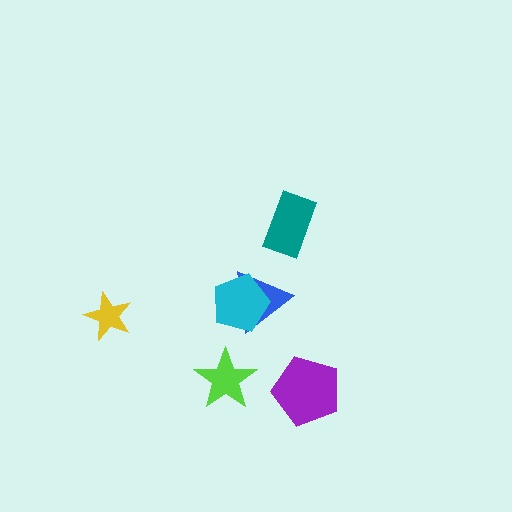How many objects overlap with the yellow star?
0 objects overlap with the yellow star.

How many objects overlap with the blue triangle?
1 object overlaps with the blue triangle.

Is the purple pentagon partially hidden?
No, no other shape covers it.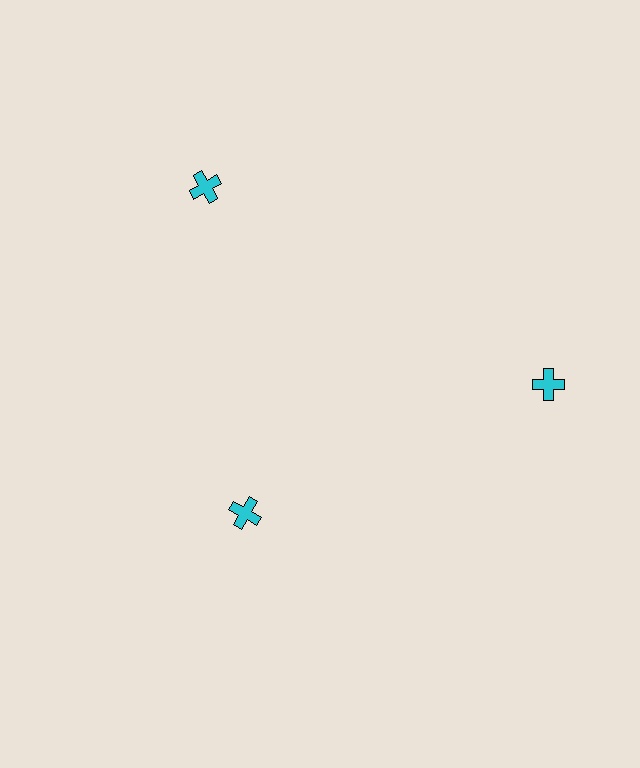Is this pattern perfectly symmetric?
No. The 3 cyan crosses are arranged in a ring, but one element near the 7 o'clock position is pulled inward toward the center, breaking the 3-fold rotational symmetry.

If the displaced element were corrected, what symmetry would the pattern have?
It would have 3-fold rotational symmetry — the pattern would map onto itself every 120 degrees.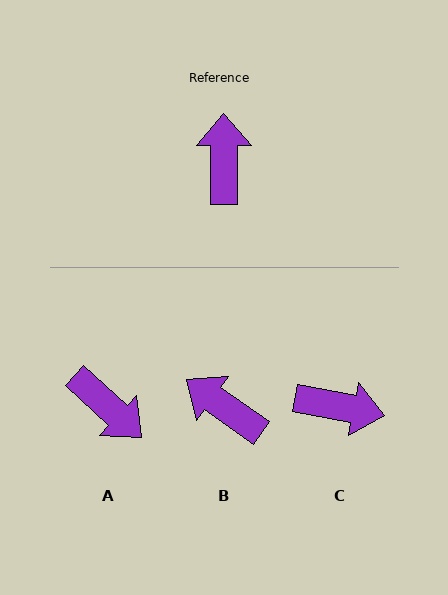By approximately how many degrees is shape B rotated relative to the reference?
Approximately 54 degrees counter-clockwise.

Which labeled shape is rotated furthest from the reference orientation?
A, about 133 degrees away.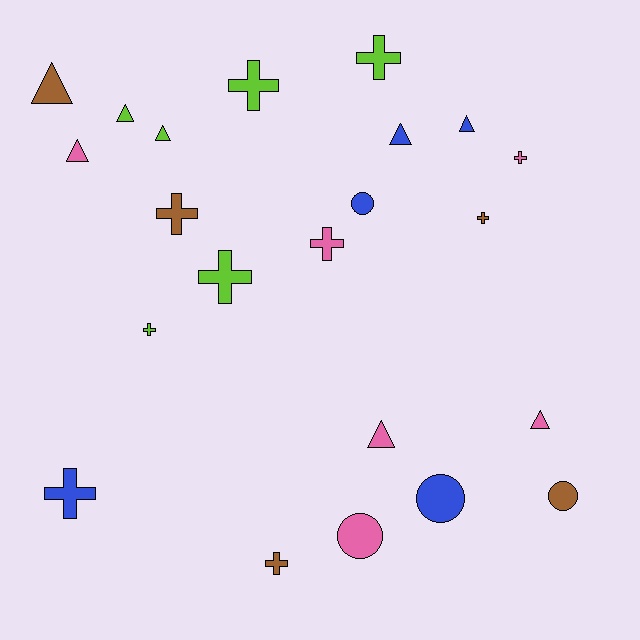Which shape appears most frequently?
Cross, with 10 objects.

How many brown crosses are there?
There are 3 brown crosses.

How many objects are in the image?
There are 22 objects.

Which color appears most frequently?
Pink, with 6 objects.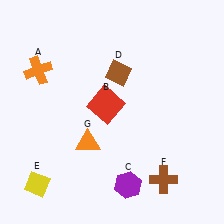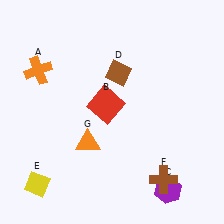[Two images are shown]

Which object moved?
The purple hexagon (C) moved right.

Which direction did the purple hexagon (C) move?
The purple hexagon (C) moved right.